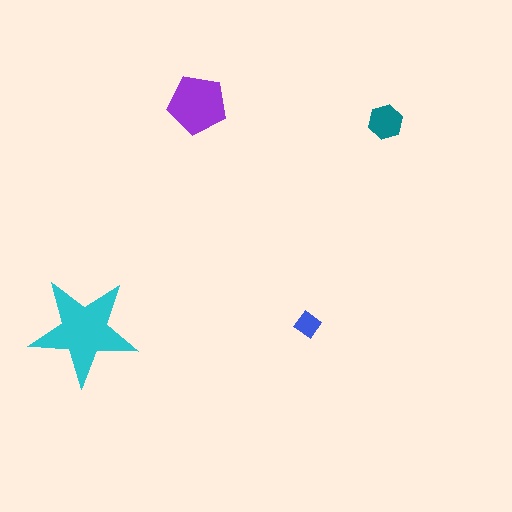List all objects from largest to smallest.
The cyan star, the purple pentagon, the teal hexagon, the blue diamond.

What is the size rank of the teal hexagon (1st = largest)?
3rd.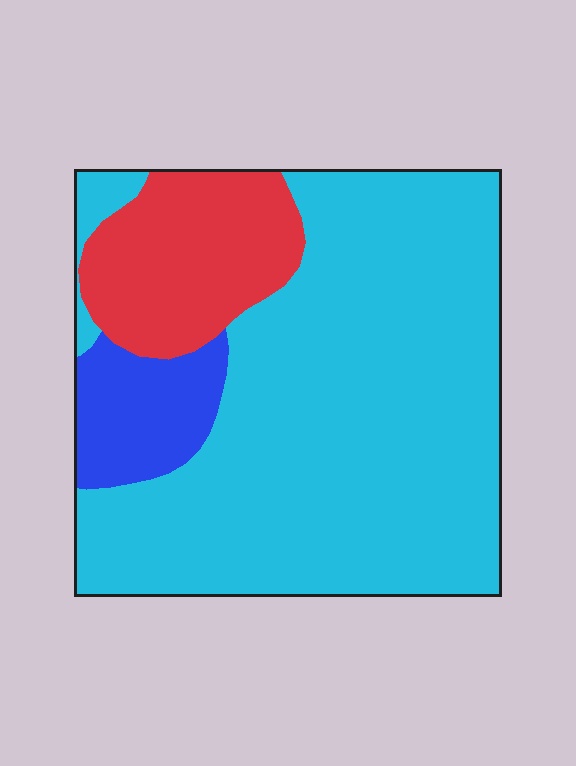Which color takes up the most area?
Cyan, at roughly 75%.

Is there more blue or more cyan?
Cyan.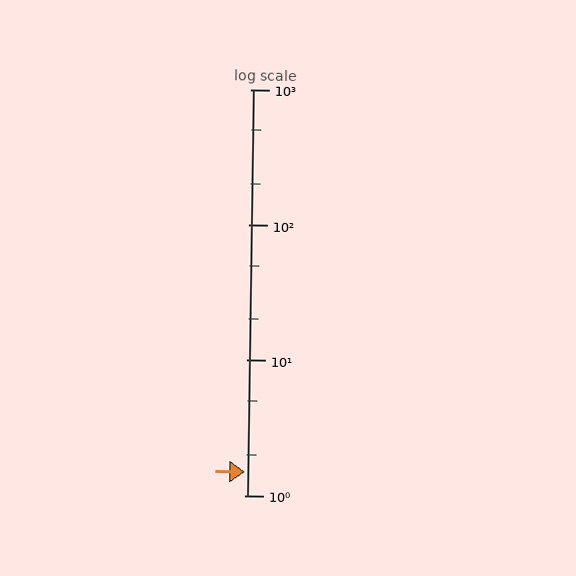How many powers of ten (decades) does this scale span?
The scale spans 3 decades, from 1 to 1000.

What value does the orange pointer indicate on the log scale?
The pointer indicates approximately 1.5.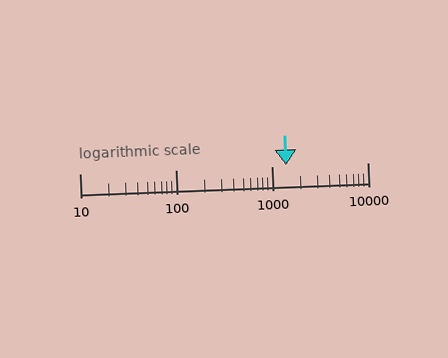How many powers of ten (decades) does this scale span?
The scale spans 3 decades, from 10 to 10000.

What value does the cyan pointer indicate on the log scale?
The pointer indicates approximately 1400.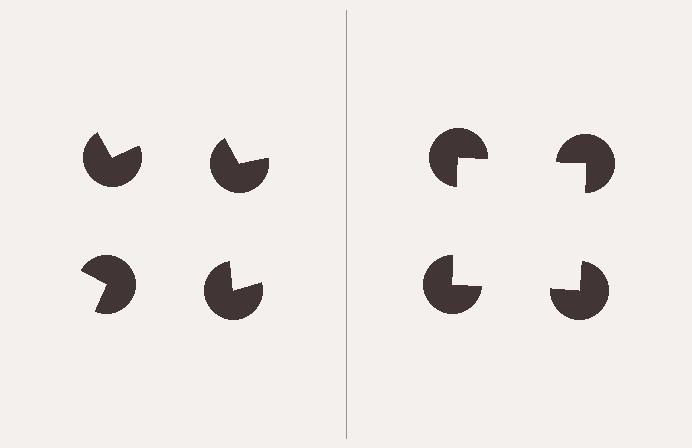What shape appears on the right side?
An illusory square.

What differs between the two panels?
The pac-man discs are positioned identically on both sides; only the wedge orientations differ. On the right they align to a square; on the left they are misaligned.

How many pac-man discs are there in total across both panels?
8 — 4 on each side.